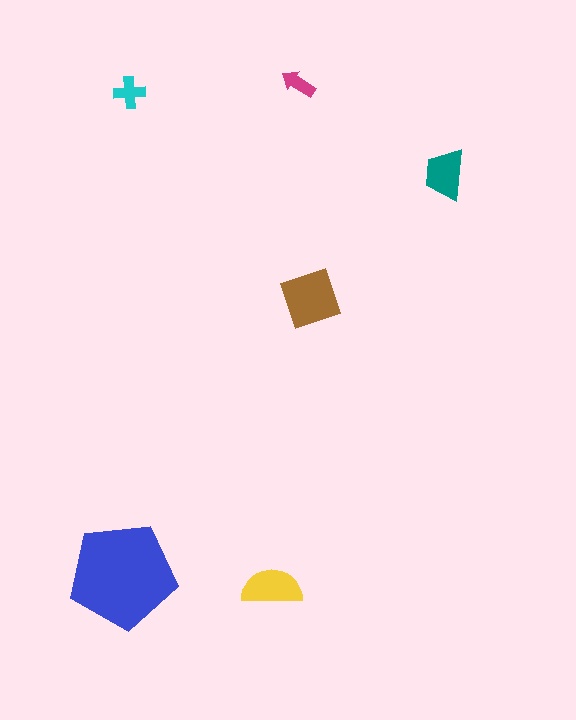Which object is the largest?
The blue pentagon.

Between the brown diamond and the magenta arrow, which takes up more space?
The brown diamond.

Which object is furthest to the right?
The teal trapezoid is rightmost.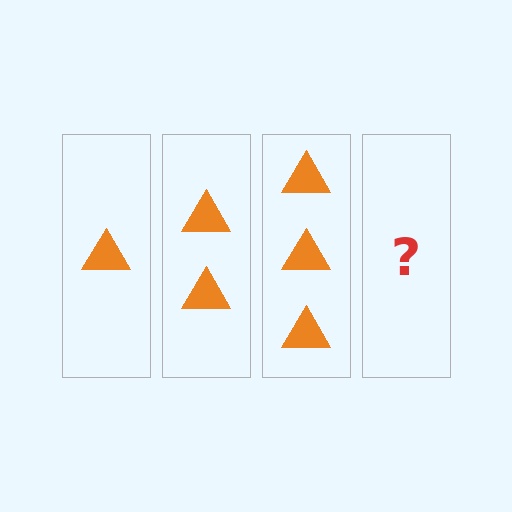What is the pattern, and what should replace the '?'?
The pattern is that each step adds one more triangle. The '?' should be 4 triangles.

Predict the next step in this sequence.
The next step is 4 triangles.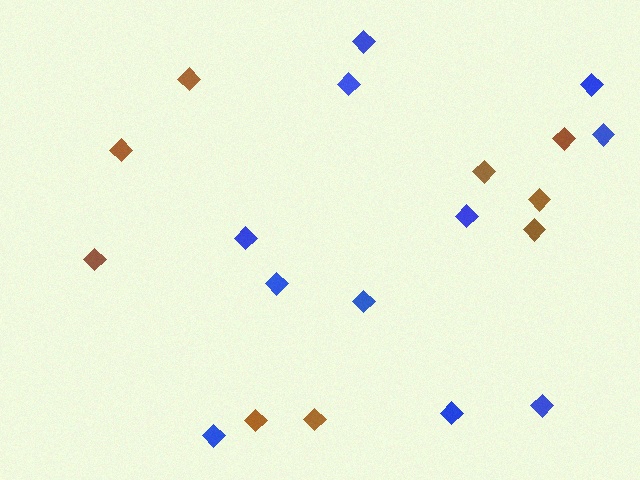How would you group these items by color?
There are 2 groups: one group of brown diamonds (9) and one group of blue diamonds (11).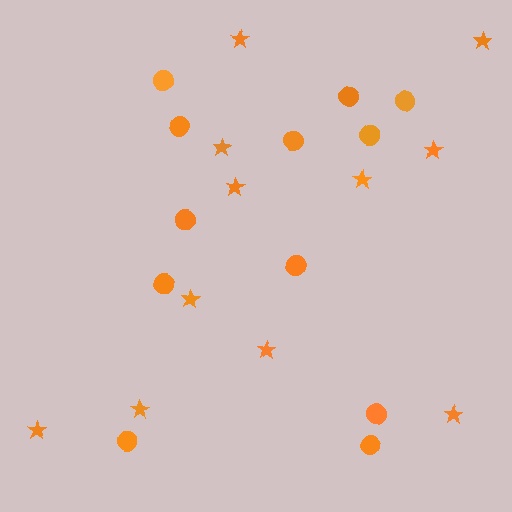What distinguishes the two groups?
There are 2 groups: one group of circles (12) and one group of stars (11).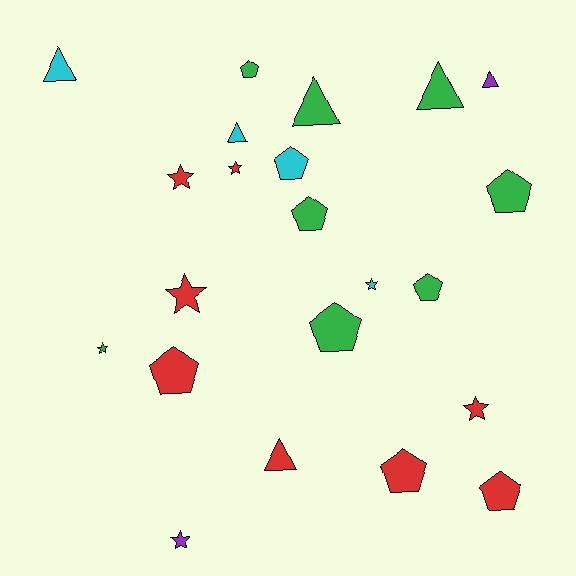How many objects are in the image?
There are 22 objects.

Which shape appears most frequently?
Pentagon, with 9 objects.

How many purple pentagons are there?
There are no purple pentagons.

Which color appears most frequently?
Red, with 8 objects.